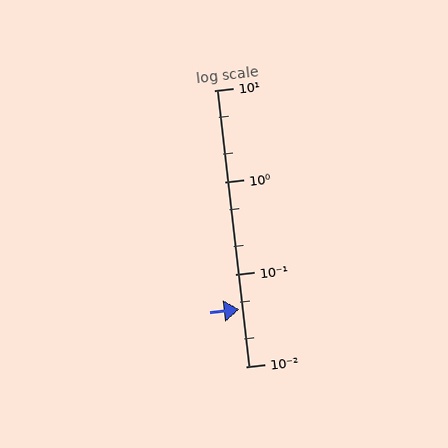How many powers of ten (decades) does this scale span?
The scale spans 3 decades, from 0.01 to 10.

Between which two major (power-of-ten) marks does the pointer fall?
The pointer is between 0.01 and 0.1.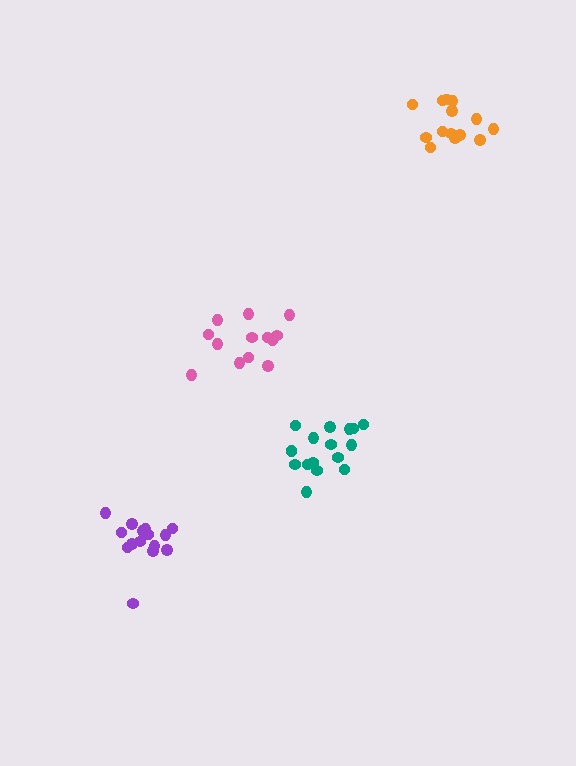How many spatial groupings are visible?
There are 4 spatial groupings.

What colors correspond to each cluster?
The clusters are colored: pink, purple, orange, teal.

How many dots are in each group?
Group 1: 13 dots, Group 2: 15 dots, Group 3: 14 dots, Group 4: 17 dots (59 total).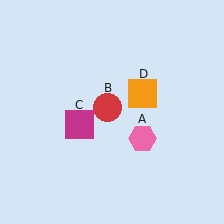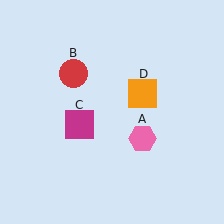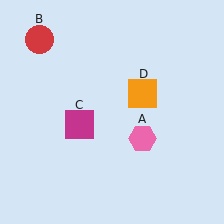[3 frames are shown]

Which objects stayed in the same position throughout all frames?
Pink hexagon (object A) and magenta square (object C) and orange square (object D) remained stationary.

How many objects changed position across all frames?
1 object changed position: red circle (object B).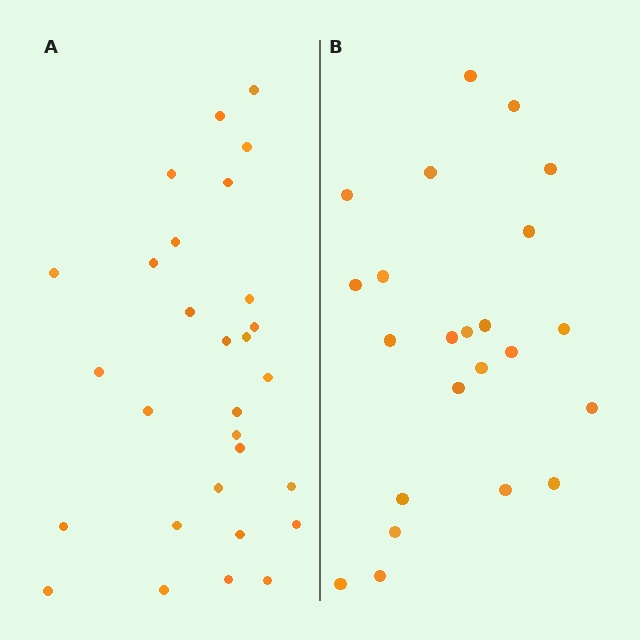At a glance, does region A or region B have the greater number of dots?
Region A (the left region) has more dots.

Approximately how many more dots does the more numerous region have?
Region A has about 6 more dots than region B.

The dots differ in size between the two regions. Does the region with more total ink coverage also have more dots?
No. Region B has more total ink coverage because its dots are larger, but region A actually contains more individual dots. Total area can be misleading — the number of items is what matters here.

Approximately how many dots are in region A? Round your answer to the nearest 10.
About 30 dots. (The exact count is 29, which rounds to 30.)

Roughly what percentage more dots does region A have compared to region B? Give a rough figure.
About 25% more.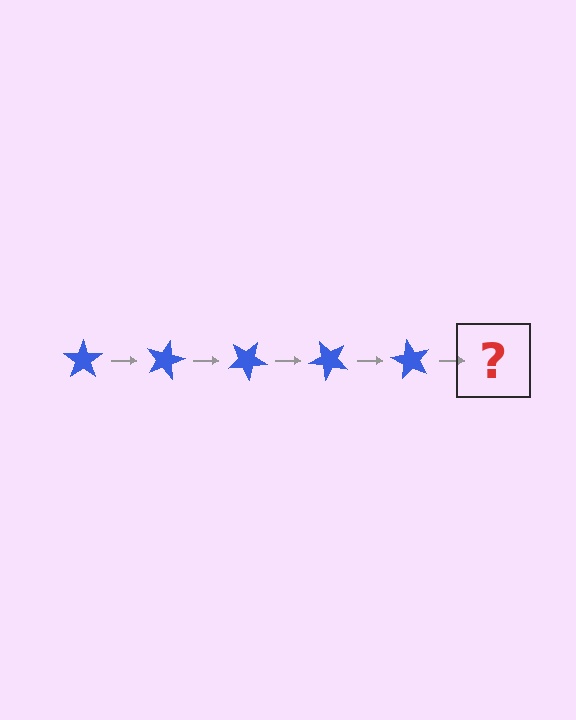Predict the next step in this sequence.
The next step is a blue star rotated 75 degrees.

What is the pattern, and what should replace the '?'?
The pattern is that the star rotates 15 degrees each step. The '?' should be a blue star rotated 75 degrees.